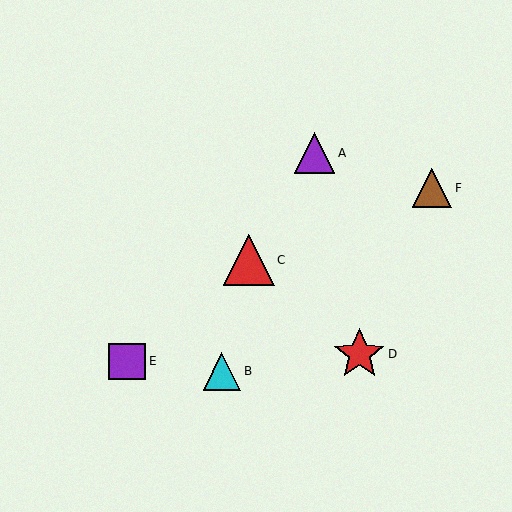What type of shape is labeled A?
Shape A is a purple triangle.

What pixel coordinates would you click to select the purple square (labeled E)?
Click at (127, 361) to select the purple square E.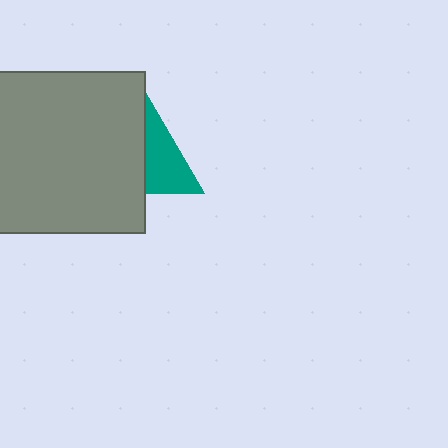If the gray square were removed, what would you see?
You would see the complete teal triangle.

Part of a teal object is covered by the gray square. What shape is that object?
It is a triangle.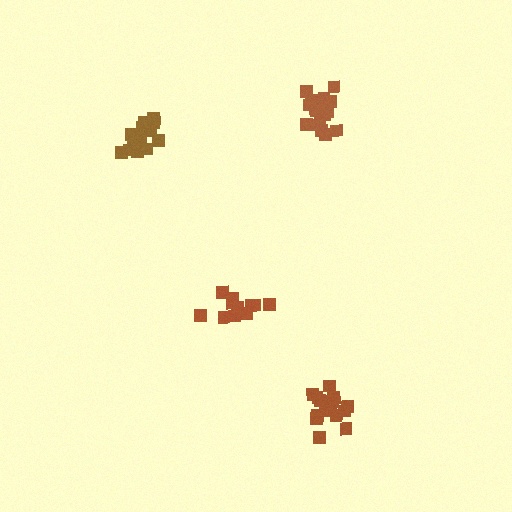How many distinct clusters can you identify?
There are 4 distinct clusters.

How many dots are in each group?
Group 1: 11 dots, Group 2: 17 dots, Group 3: 17 dots, Group 4: 17 dots (62 total).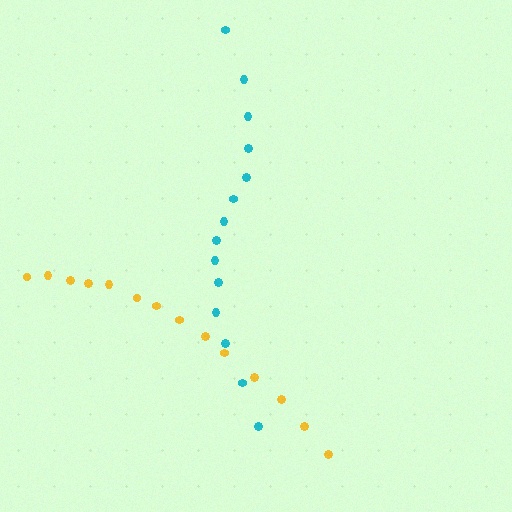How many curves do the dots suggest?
There are 2 distinct paths.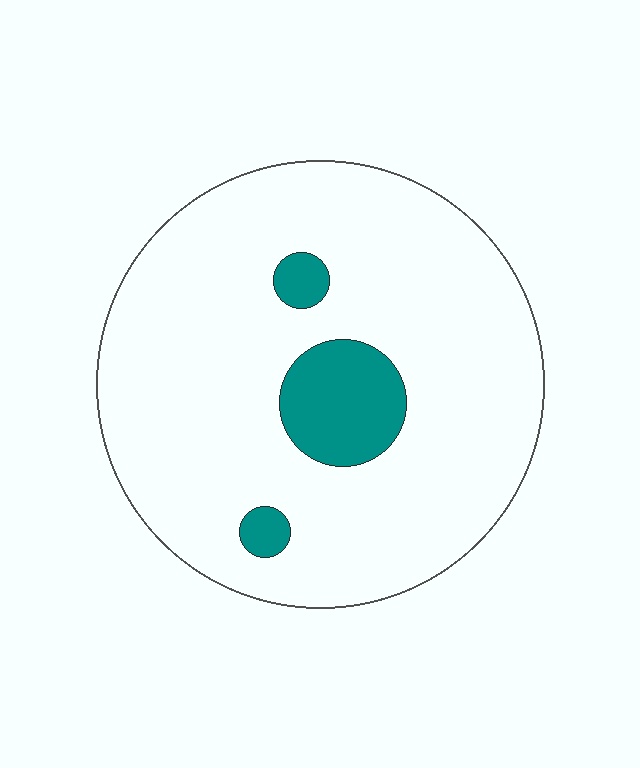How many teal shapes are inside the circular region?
3.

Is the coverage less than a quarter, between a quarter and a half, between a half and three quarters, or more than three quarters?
Less than a quarter.